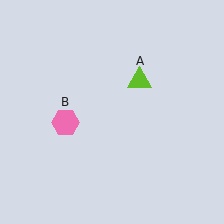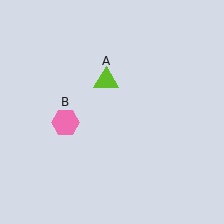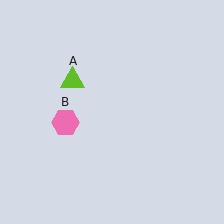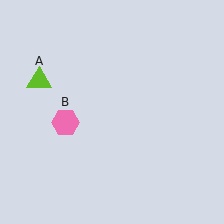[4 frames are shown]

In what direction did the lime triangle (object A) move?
The lime triangle (object A) moved left.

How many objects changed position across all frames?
1 object changed position: lime triangle (object A).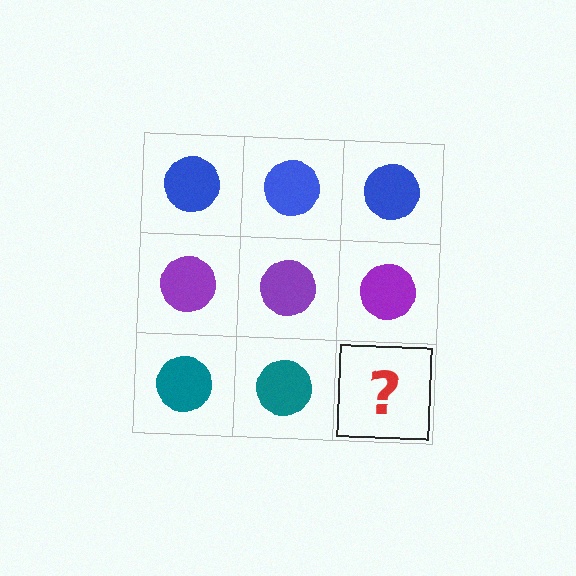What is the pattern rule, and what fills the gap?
The rule is that each row has a consistent color. The gap should be filled with a teal circle.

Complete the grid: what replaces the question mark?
The question mark should be replaced with a teal circle.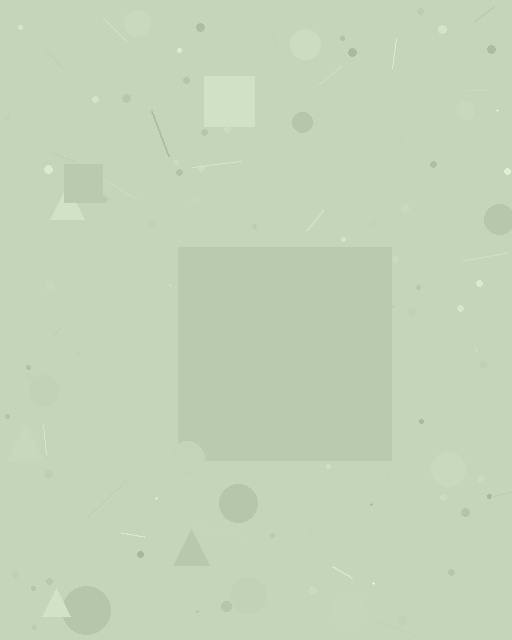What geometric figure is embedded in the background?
A square is embedded in the background.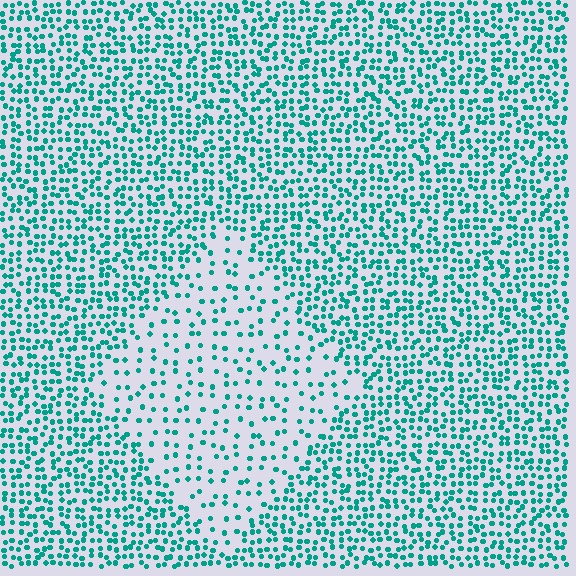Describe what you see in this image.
The image contains small teal elements arranged at two different densities. A diamond-shaped region is visible where the elements are less densely packed than the surrounding area.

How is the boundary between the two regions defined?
The boundary is defined by a change in element density (approximately 2.3x ratio). All elements are the same color, size, and shape.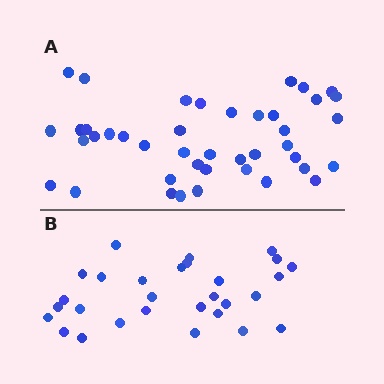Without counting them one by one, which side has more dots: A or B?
Region A (the top region) has more dots.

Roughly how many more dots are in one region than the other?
Region A has approximately 15 more dots than region B.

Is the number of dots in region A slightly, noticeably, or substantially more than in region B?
Region A has noticeably more, but not dramatically so. The ratio is roughly 1.4 to 1.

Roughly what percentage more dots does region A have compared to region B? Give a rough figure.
About 45% more.